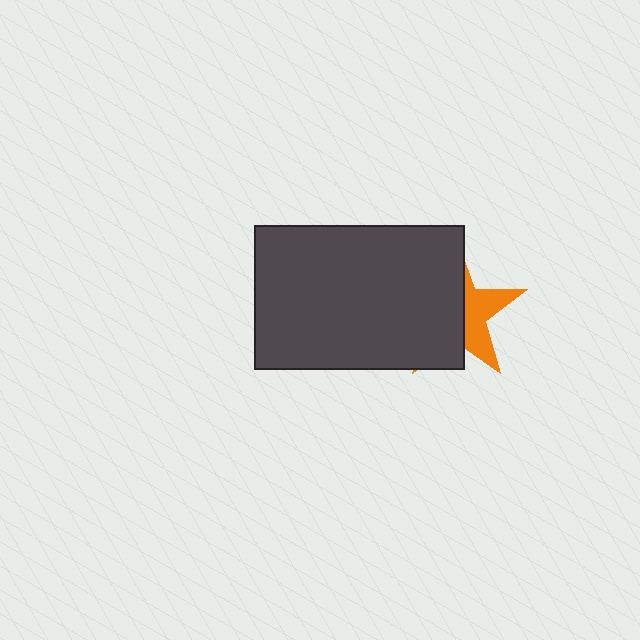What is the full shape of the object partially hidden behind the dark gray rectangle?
The partially hidden object is an orange star.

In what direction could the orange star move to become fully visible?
The orange star could move right. That would shift it out from behind the dark gray rectangle entirely.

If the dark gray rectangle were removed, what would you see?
You would see the complete orange star.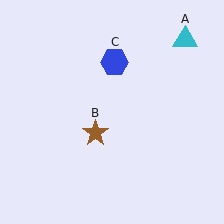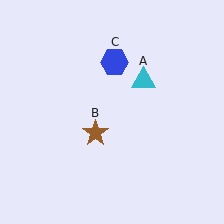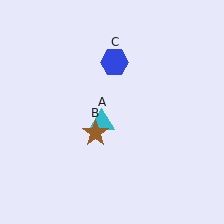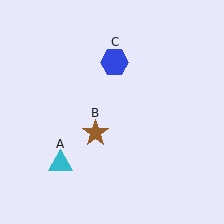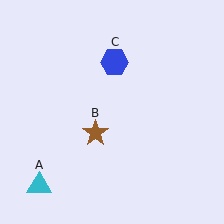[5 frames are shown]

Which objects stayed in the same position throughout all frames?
Brown star (object B) and blue hexagon (object C) remained stationary.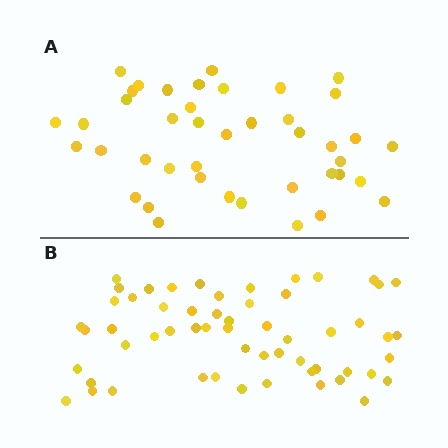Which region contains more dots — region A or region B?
Region B (the bottom region) has more dots.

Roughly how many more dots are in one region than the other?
Region B has approximately 15 more dots than region A.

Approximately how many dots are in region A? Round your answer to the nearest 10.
About 40 dots. (The exact count is 42, which rounds to 40.)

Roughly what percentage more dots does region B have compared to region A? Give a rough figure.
About 35% more.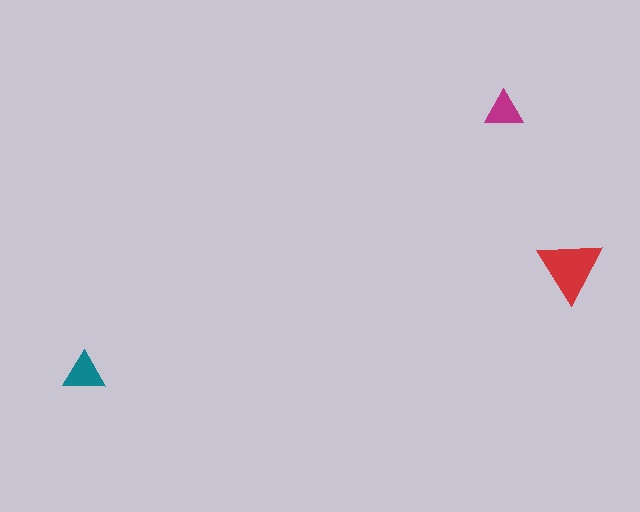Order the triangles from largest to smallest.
the red one, the teal one, the magenta one.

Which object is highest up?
The magenta triangle is topmost.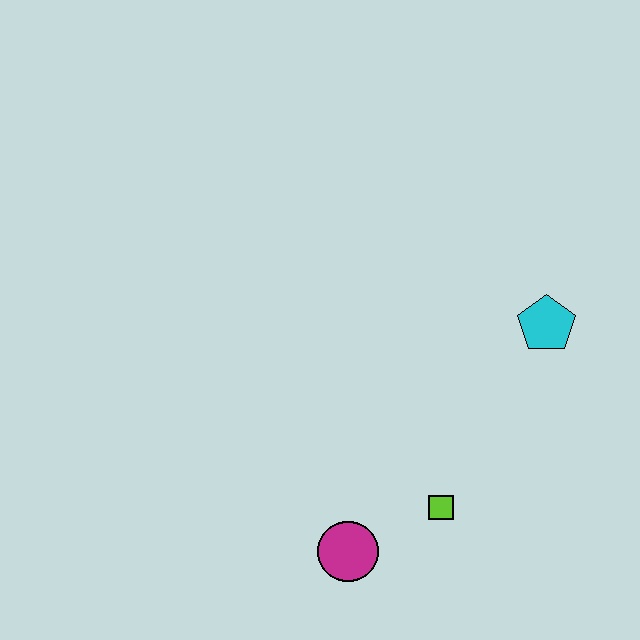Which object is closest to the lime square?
The magenta circle is closest to the lime square.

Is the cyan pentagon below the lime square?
No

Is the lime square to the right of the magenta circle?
Yes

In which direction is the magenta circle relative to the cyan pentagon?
The magenta circle is below the cyan pentagon.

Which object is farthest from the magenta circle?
The cyan pentagon is farthest from the magenta circle.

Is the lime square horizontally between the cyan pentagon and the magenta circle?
Yes